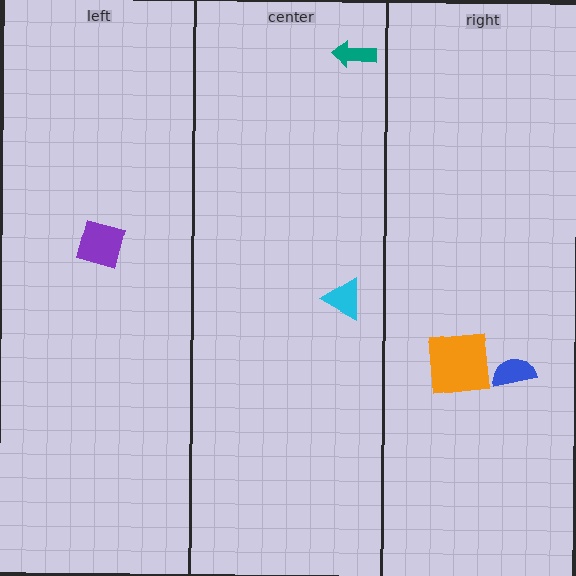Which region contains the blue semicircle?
The right region.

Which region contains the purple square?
The left region.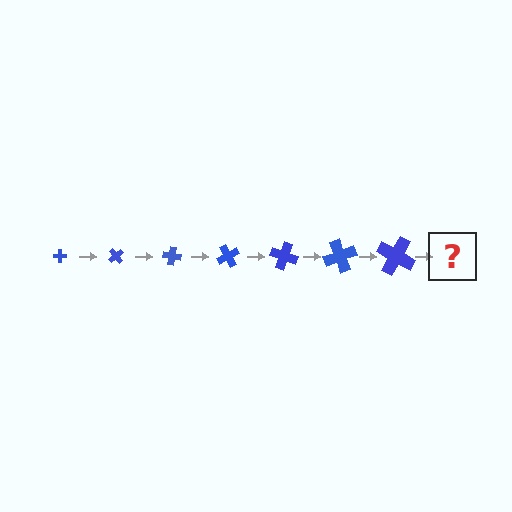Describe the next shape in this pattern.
It should be a cross, larger than the previous one and rotated 350 degrees from the start.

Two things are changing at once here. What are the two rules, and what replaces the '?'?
The two rules are that the cross grows larger each step and it rotates 50 degrees each step. The '?' should be a cross, larger than the previous one and rotated 350 degrees from the start.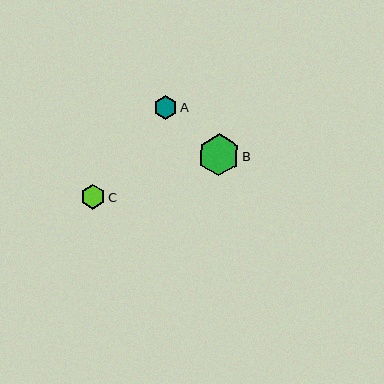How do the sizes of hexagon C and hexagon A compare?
Hexagon C and hexagon A are approximately the same size.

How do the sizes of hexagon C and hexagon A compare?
Hexagon C and hexagon A are approximately the same size.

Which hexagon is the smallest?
Hexagon A is the smallest with a size of approximately 24 pixels.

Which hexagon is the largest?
Hexagon B is the largest with a size of approximately 42 pixels.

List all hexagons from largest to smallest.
From largest to smallest: B, C, A.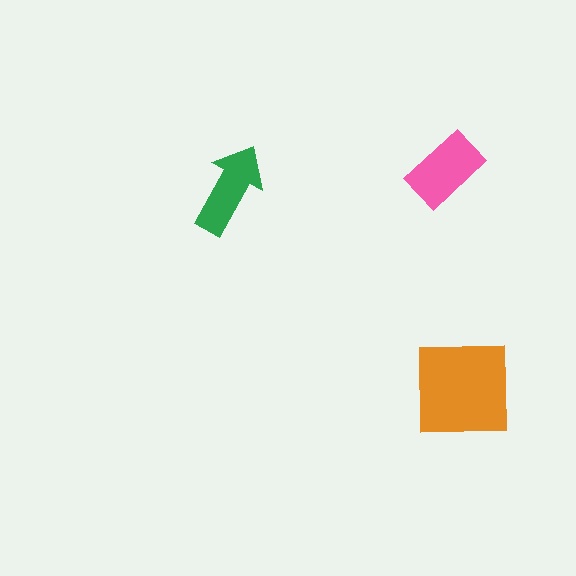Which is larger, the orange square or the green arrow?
The orange square.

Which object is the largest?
The orange square.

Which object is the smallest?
The green arrow.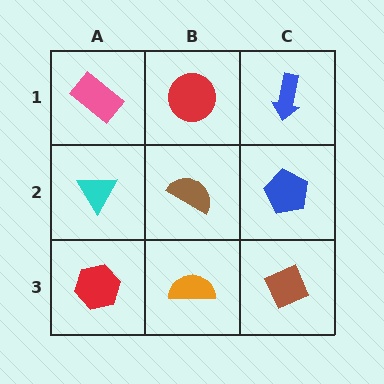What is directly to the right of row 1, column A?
A red circle.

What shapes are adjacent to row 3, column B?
A brown semicircle (row 2, column B), a red hexagon (row 3, column A), a brown diamond (row 3, column C).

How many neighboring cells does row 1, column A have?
2.